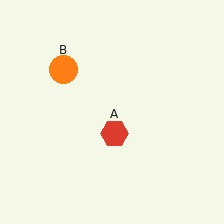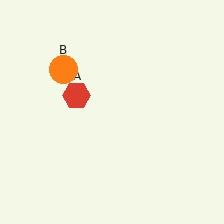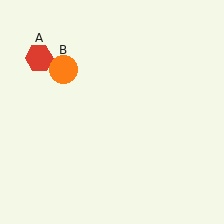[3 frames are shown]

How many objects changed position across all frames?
1 object changed position: red hexagon (object A).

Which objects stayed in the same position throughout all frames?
Orange circle (object B) remained stationary.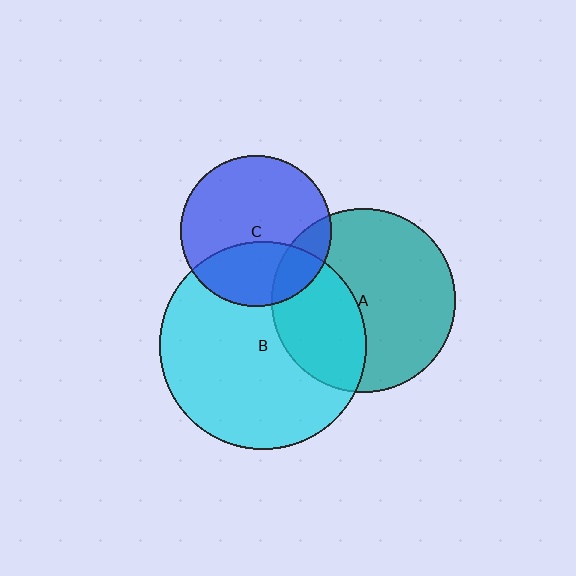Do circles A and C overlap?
Yes.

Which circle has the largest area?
Circle B (cyan).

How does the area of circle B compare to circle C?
Approximately 1.9 times.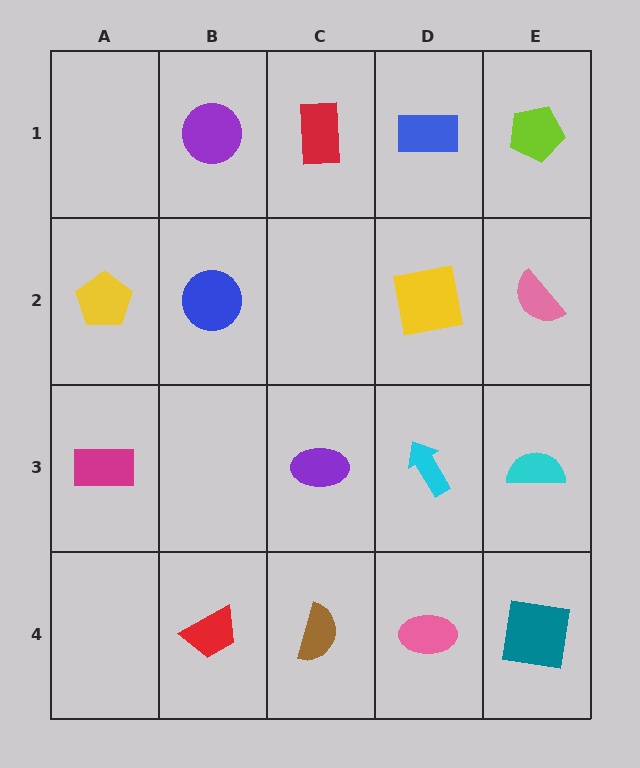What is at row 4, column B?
A red trapezoid.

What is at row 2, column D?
A yellow square.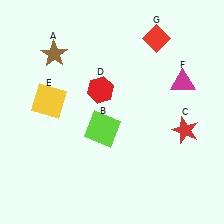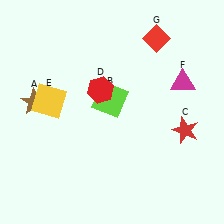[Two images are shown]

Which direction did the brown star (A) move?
The brown star (A) moved down.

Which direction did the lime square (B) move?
The lime square (B) moved up.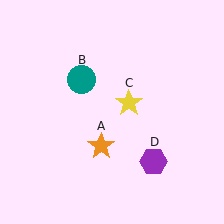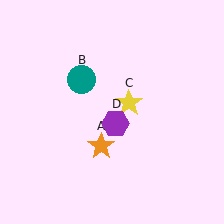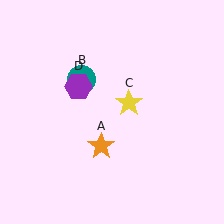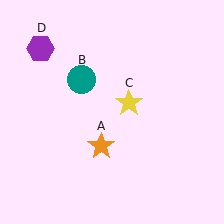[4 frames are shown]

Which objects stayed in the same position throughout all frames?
Orange star (object A) and teal circle (object B) and yellow star (object C) remained stationary.